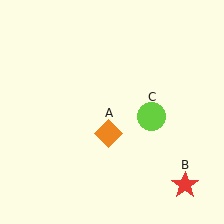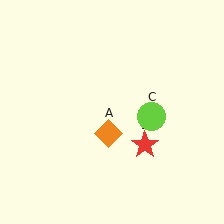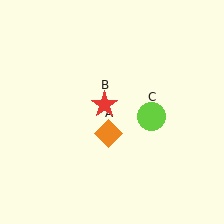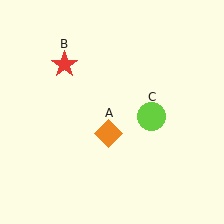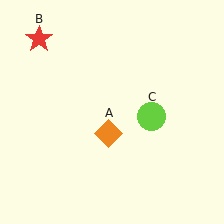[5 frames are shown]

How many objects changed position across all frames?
1 object changed position: red star (object B).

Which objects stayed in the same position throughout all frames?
Orange diamond (object A) and lime circle (object C) remained stationary.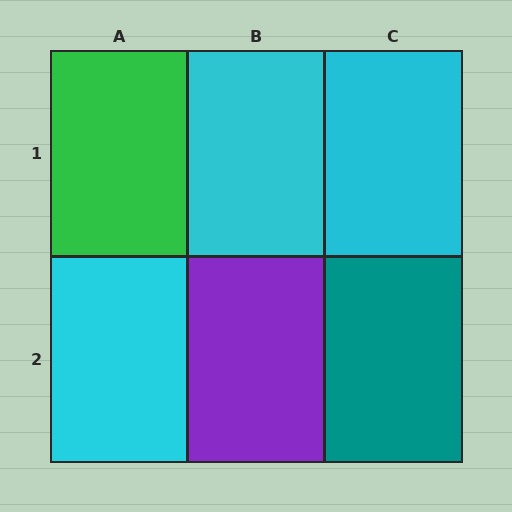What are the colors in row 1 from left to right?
Green, cyan, cyan.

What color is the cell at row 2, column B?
Purple.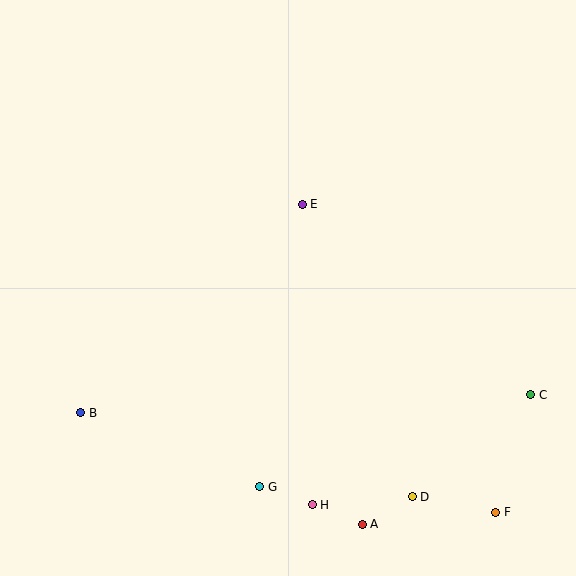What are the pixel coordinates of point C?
Point C is at (531, 395).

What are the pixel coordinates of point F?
Point F is at (496, 512).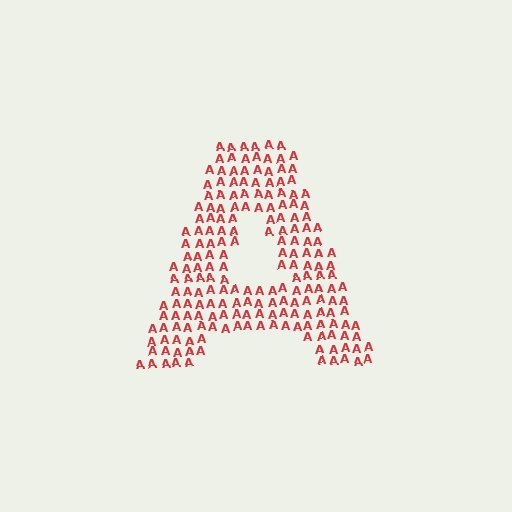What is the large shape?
The large shape is the letter A.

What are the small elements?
The small elements are letter A's.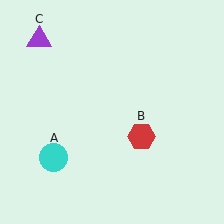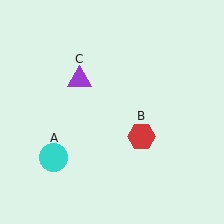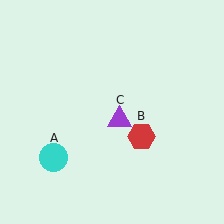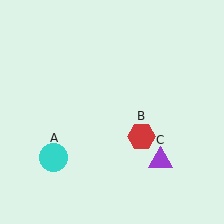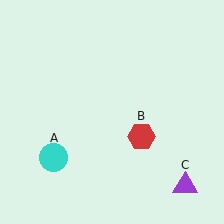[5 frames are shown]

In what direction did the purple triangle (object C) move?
The purple triangle (object C) moved down and to the right.